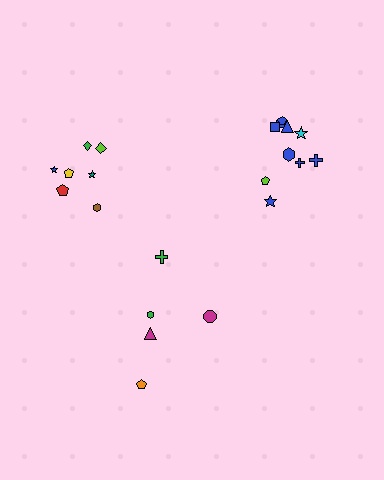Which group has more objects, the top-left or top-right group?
The top-right group.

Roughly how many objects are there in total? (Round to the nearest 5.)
Roughly 20 objects in total.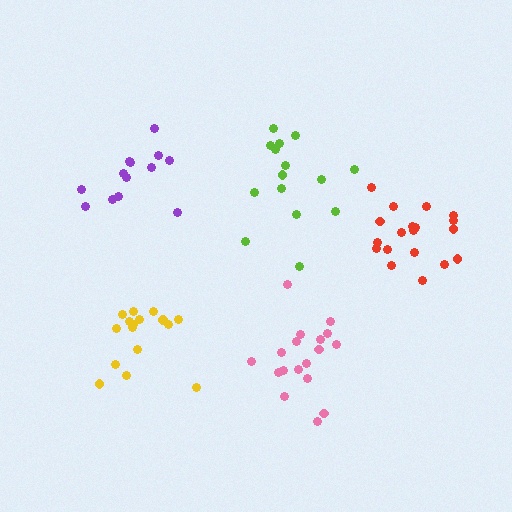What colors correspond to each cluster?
The clusters are colored: lime, yellow, red, purple, pink.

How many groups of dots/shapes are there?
There are 5 groups.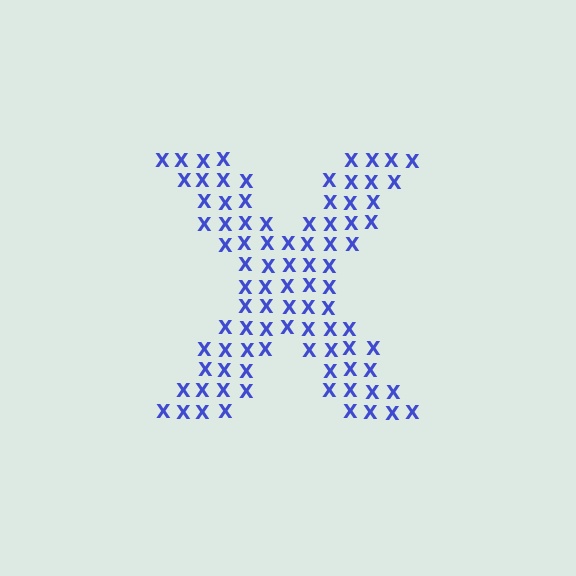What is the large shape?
The large shape is the letter X.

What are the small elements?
The small elements are letter X's.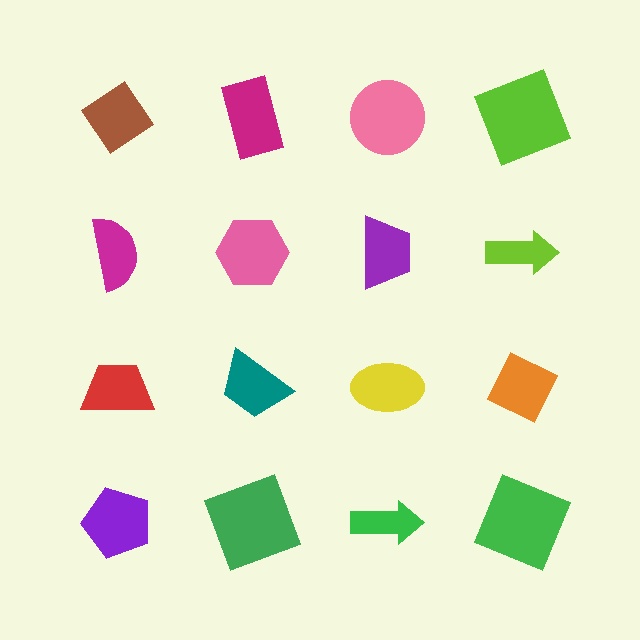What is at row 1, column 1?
A brown diamond.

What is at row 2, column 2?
A pink hexagon.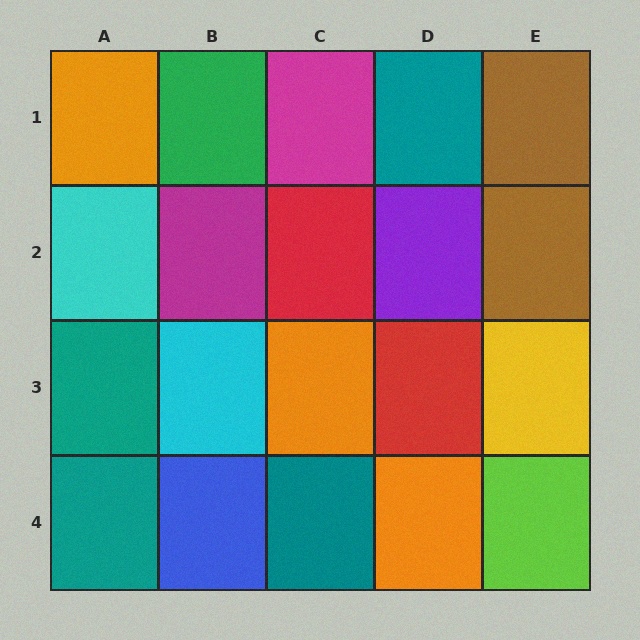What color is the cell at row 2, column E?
Brown.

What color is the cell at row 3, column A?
Teal.